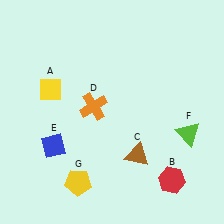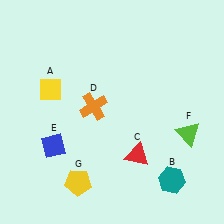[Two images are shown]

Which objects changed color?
B changed from red to teal. C changed from brown to red.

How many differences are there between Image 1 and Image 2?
There are 2 differences between the two images.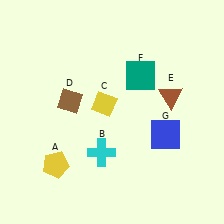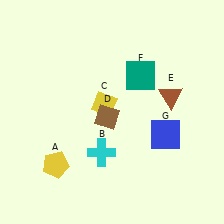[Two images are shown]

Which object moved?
The brown diamond (D) moved right.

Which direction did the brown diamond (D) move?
The brown diamond (D) moved right.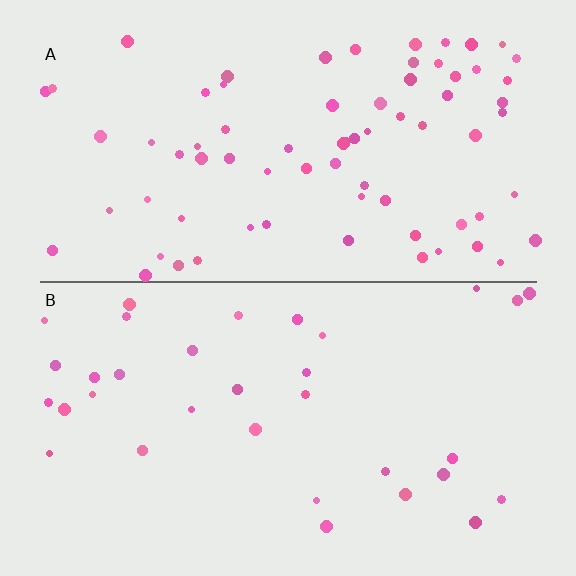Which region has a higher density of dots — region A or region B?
A (the top).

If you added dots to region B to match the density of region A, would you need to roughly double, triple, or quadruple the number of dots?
Approximately double.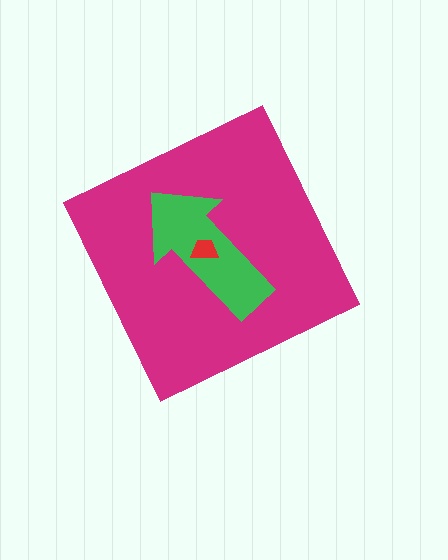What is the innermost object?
The red trapezoid.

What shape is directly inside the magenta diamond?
The green arrow.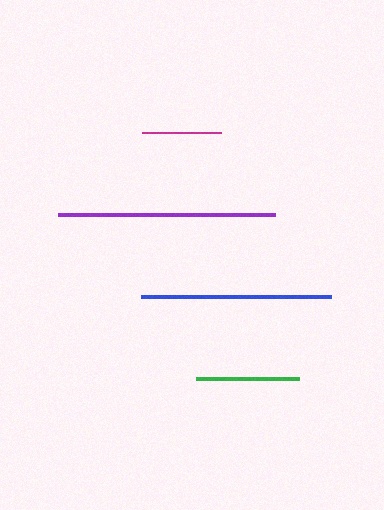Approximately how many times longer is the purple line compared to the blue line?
The purple line is approximately 1.1 times the length of the blue line.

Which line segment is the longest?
The purple line is the longest at approximately 217 pixels.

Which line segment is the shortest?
The magenta line is the shortest at approximately 79 pixels.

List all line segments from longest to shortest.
From longest to shortest: purple, blue, green, magenta.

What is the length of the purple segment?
The purple segment is approximately 217 pixels long.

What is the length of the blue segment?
The blue segment is approximately 189 pixels long.